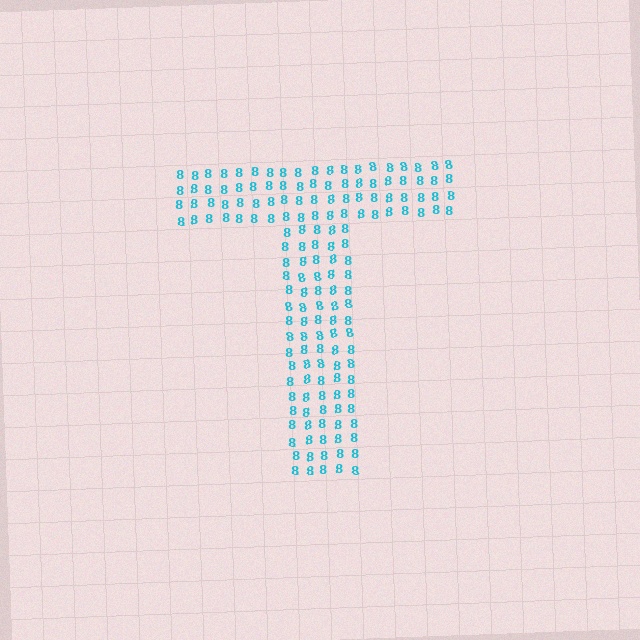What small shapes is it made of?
It is made of small digit 8's.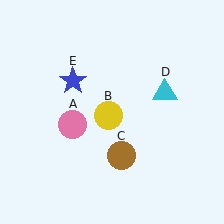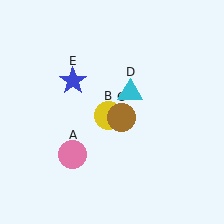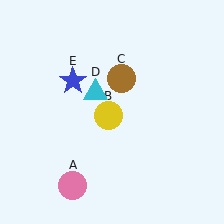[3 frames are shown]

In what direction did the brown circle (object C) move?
The brown circle (object C) moved up.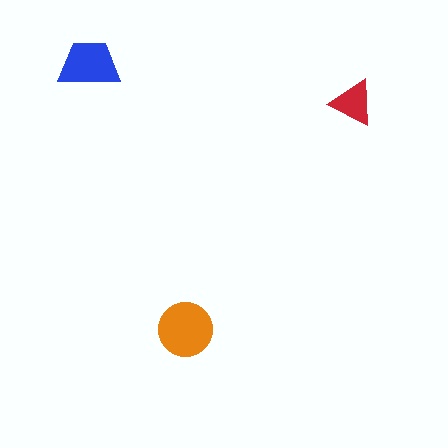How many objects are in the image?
There are 3 objects in the image.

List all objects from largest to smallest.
The orange circle, the blue trapezoid, the red triangle.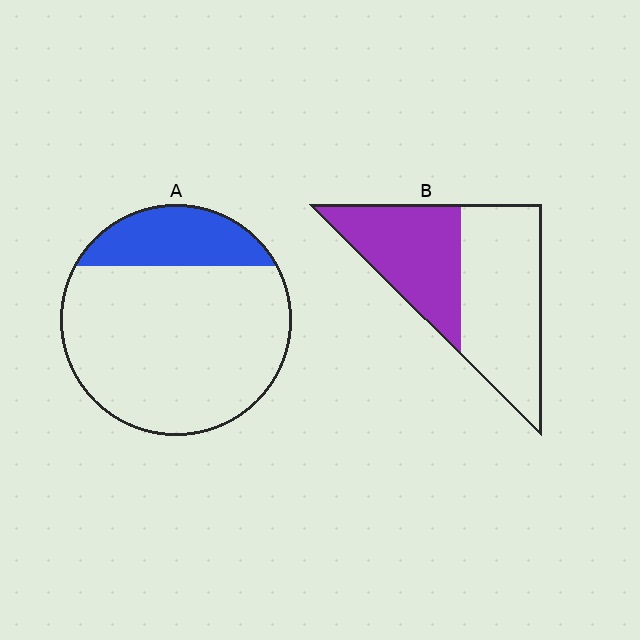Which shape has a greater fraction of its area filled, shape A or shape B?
Shape B.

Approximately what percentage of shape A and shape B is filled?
A is approximately 20% and B is approximately 45%.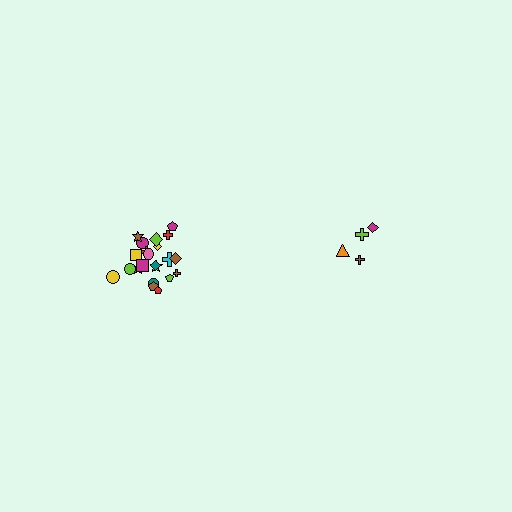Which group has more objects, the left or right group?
The left group.